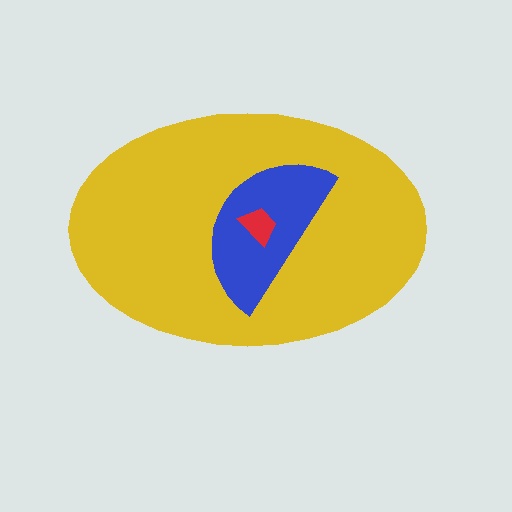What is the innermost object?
The red trapezoid.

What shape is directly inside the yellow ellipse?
The blue semicircle.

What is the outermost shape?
The yellow ellipse.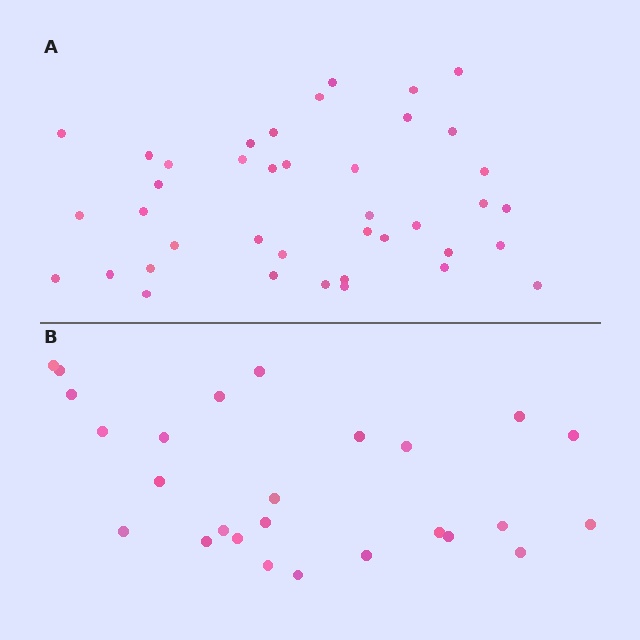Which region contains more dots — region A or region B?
Region A (the top region) has more dots.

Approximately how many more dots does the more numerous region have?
Region A has approximately 15 more dots than region B.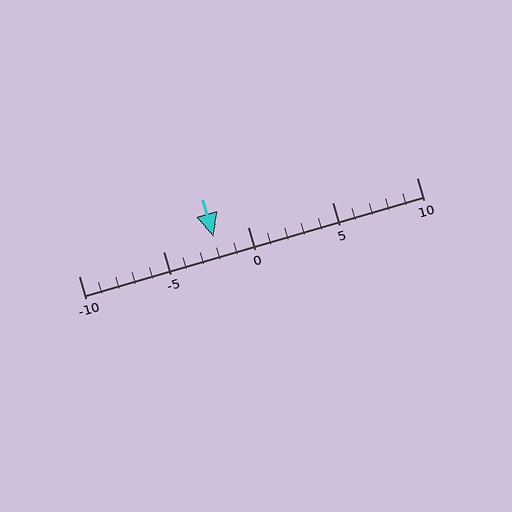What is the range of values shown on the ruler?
The ruler shows values from -10 to 10.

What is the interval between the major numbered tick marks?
The major tick marks are spaced 5 units apart.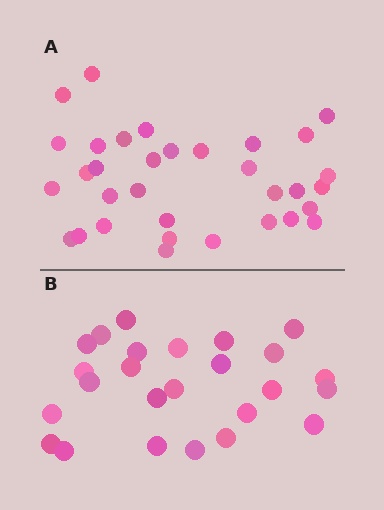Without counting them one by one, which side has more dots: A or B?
Region A (the top region) has more dots.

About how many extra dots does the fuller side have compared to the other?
Region A has roughly 8 or so more dots than region B.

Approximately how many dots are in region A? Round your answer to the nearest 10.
About 30 dots. (The exact count is 33, which rounds to 30.)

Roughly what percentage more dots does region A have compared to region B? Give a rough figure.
About 30% more.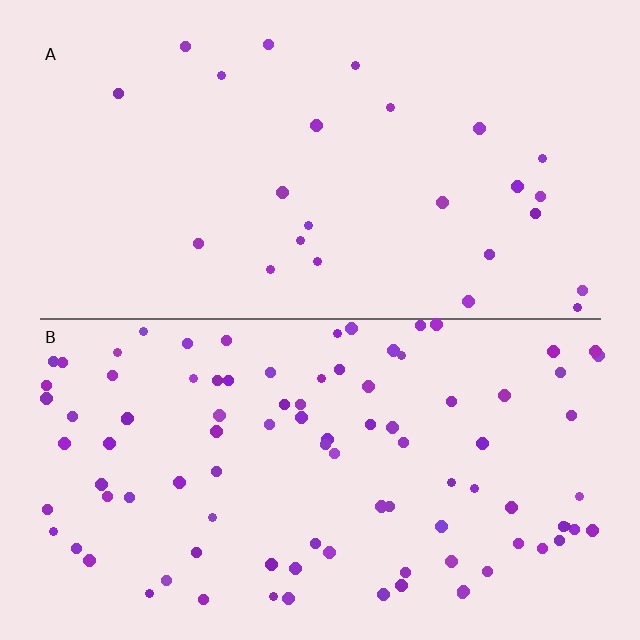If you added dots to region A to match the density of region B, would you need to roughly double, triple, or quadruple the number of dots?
Approximately quadruple.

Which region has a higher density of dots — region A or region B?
B (the bottom).